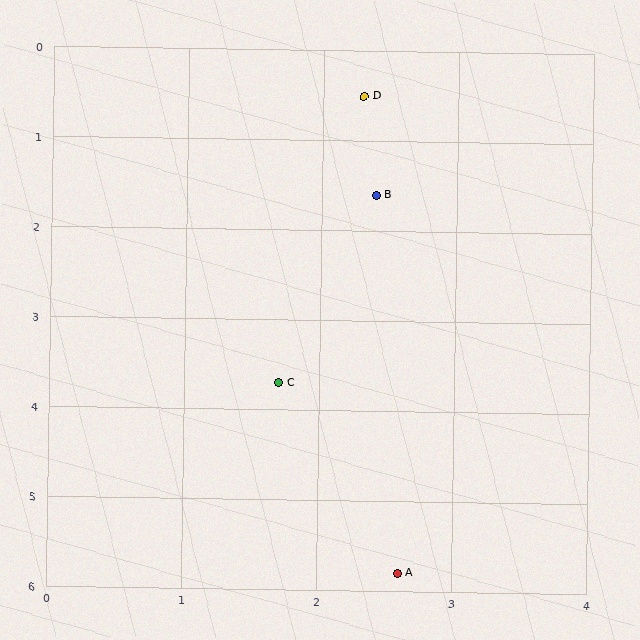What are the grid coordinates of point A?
Point A is at approximately (2.6, 5.8).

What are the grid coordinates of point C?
Point C is at approximately (1.7, 3.7).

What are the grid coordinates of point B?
Point B is at approximately (2.4, 1.6).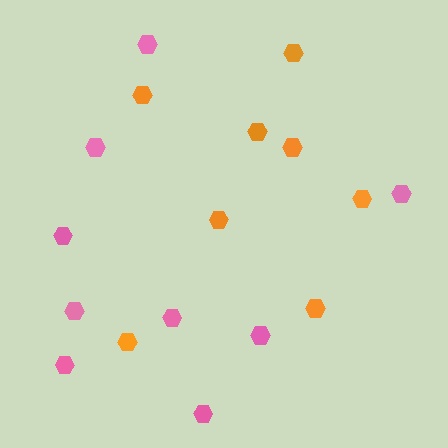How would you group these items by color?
There are 2 groups: one group of pink hexagons (9) and one group of orange hexagons (8).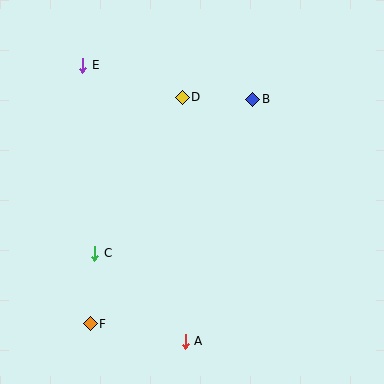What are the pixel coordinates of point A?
Point A is at (185, 341).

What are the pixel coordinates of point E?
Point E is at (83, 65).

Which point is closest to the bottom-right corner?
Point A is closest to the bottom-right corner.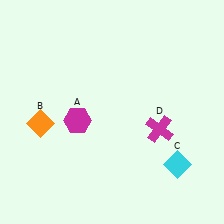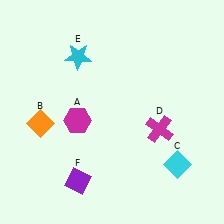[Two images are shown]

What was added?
A cyan star (E), a purple diamond (F) were added in Image 2.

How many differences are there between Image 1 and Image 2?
There are 2 differences between the two images.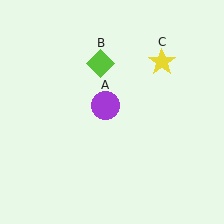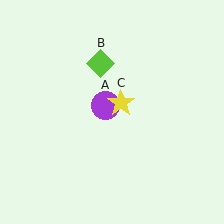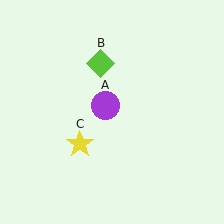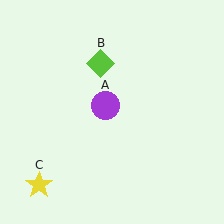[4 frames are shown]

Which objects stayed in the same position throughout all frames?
Purple circle (object A) and lime diamond (object B) remained stationary.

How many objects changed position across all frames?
1 object changed position: yellow star (object C).